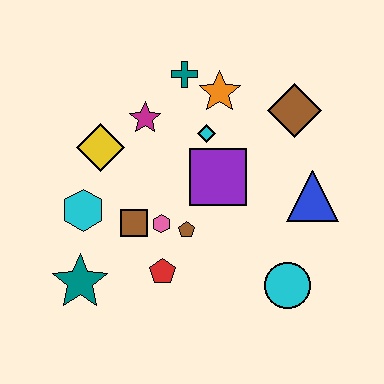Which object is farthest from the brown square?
The brown diamond is farthest from the brown square.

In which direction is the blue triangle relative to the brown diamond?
The blue triangle is below the brown diamond.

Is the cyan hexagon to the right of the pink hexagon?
No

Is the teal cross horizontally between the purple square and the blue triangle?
No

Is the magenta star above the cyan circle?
Yes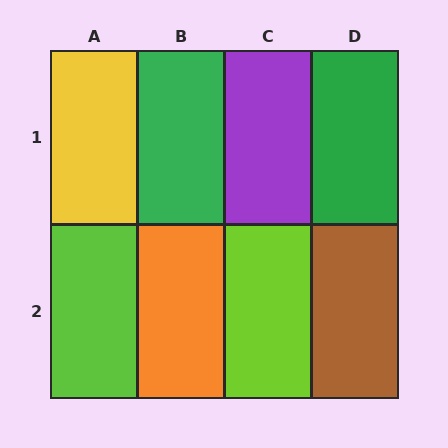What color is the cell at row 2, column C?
Lime.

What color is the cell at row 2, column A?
Lime.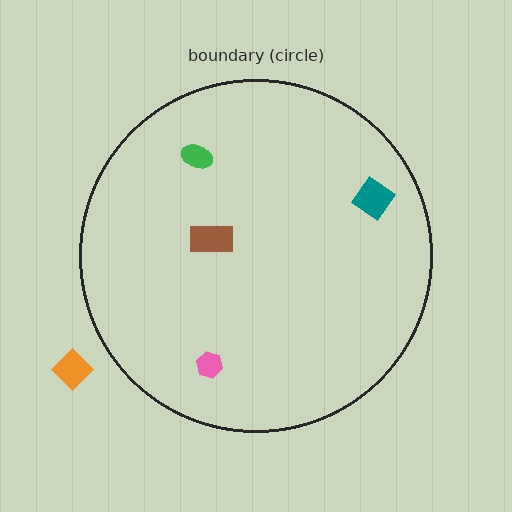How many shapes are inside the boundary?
4 inside, 1 outside.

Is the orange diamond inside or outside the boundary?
Outside.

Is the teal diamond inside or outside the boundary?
Inside.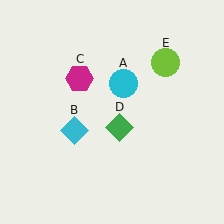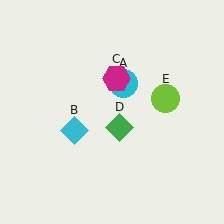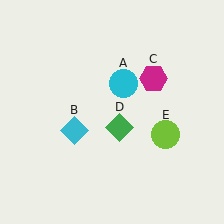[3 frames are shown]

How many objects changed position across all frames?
2 objects changed position: magenta hexagon (object C), lime circle (object E).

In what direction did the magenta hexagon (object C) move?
The magenta hexagon (object C) moved right.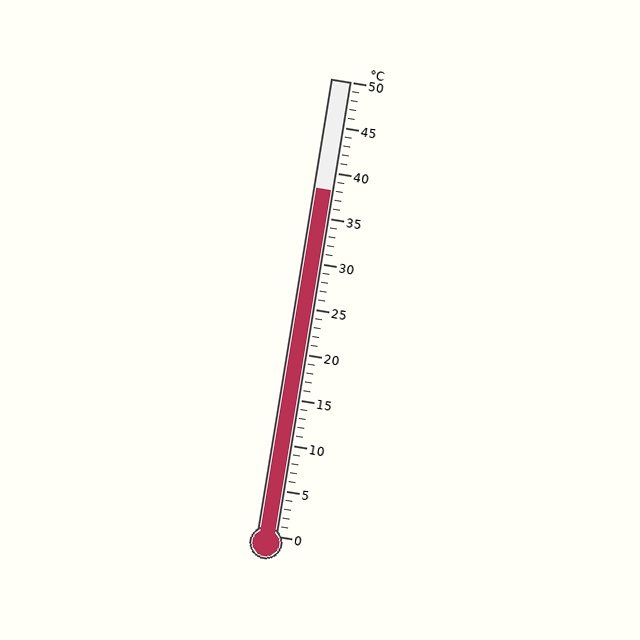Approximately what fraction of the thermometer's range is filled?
The thermometer is filled to approximately 75% of its range.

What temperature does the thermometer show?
The thermometer shows approximately 38°C.